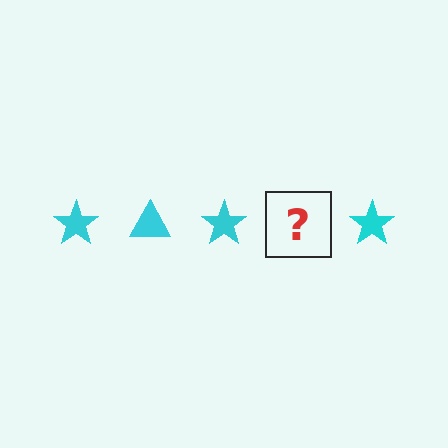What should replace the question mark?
The question mark should be replaced with a cyan triangle.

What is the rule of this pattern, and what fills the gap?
The rule is that the pattern cycles through star, triangle shapes in cyan. The gap should be filled with a cyan triangle.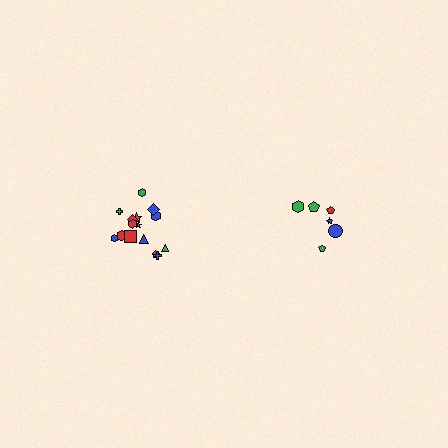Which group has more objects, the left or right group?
The left group.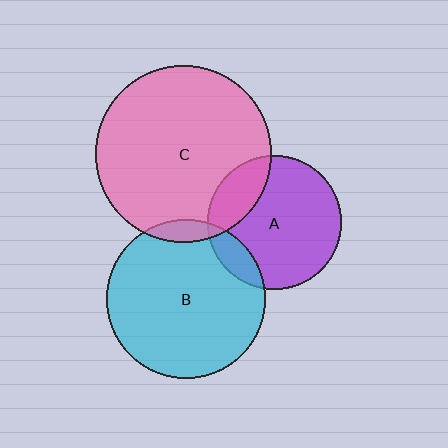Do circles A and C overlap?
Yes.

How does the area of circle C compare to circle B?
Approximately 1.2 times.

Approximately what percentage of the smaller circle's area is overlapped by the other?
Approximately 20%.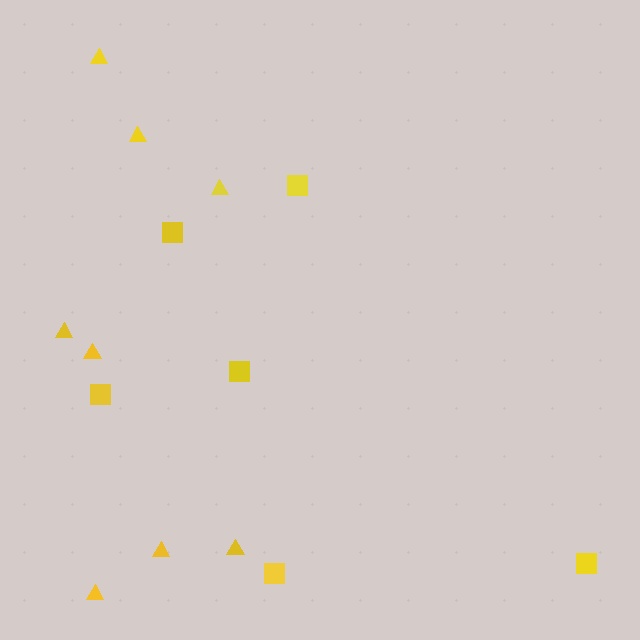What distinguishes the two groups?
There are 2 groups: one group of squares (6) and one group of triangles (8).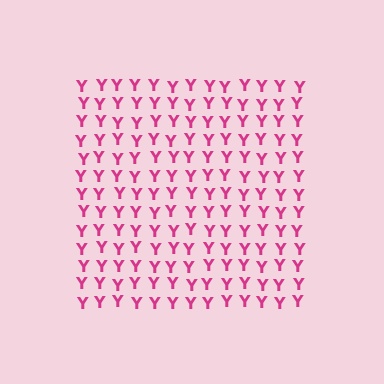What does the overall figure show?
The overall figure shows a square.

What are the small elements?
The small elements are letter Y's.